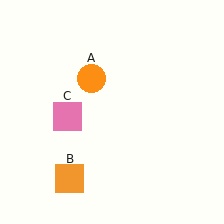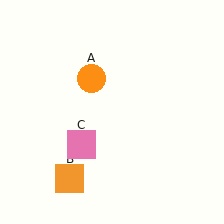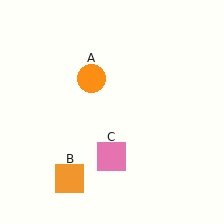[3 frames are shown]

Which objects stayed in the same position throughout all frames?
Orange circle (object A) and orange square (object B) remained stationary.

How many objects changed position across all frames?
1 object changed position: pink square (object C).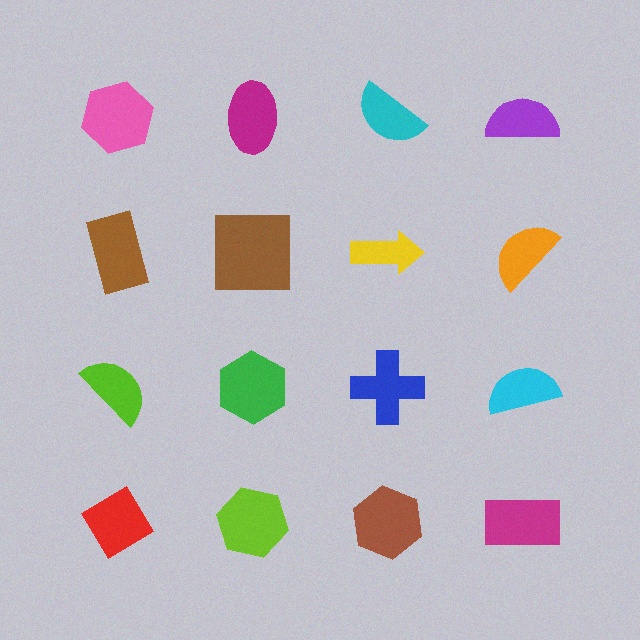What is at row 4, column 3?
A brown hexagon.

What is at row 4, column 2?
A lime hexagon.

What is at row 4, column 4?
A magenta rectangle.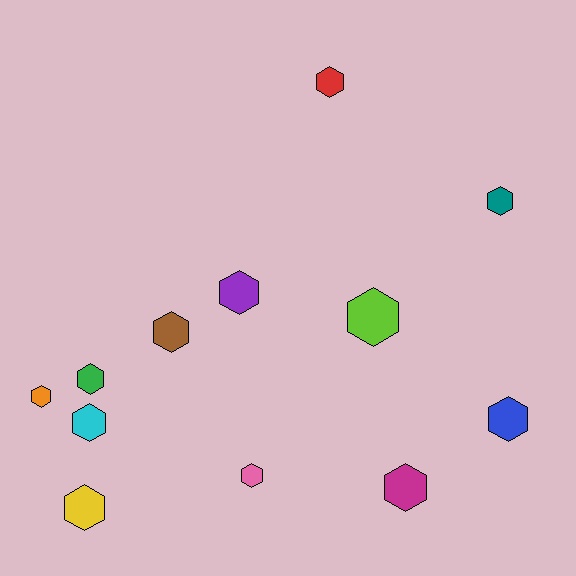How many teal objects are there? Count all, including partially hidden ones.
There is 1 teal object.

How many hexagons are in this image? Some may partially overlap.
There are 12 hexagons.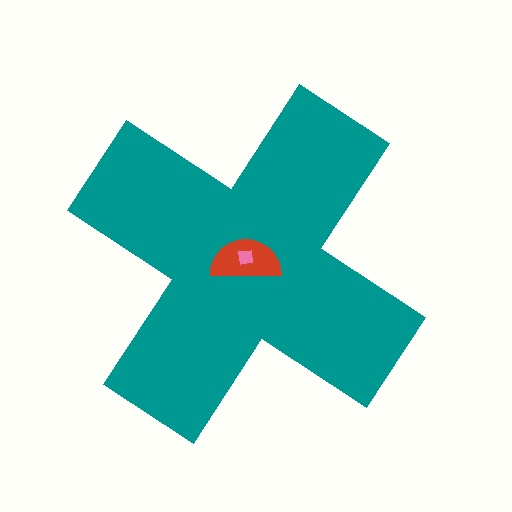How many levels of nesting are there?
3.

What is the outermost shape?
The teal cross.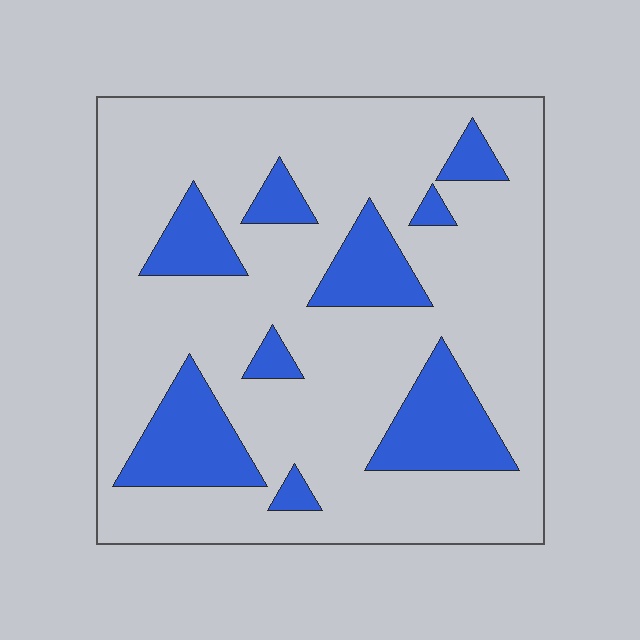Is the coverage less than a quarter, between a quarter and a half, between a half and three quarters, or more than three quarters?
Less than a quarter.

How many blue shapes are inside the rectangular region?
9.